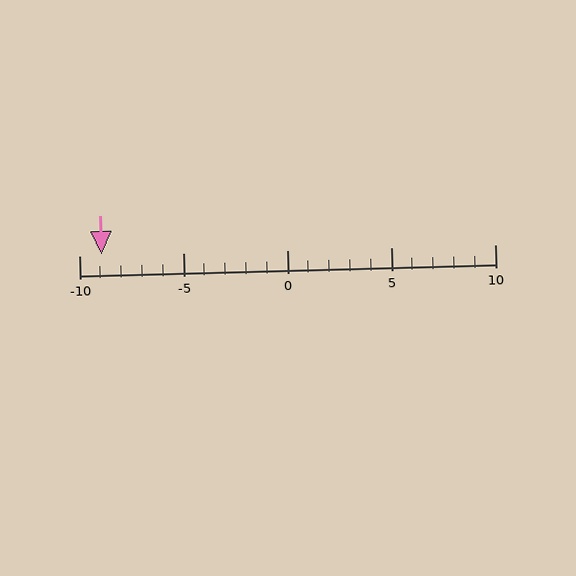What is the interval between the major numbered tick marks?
The major tick marks are spaced 5 units apart.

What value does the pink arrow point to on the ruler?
The pink arrow points to approximately -9.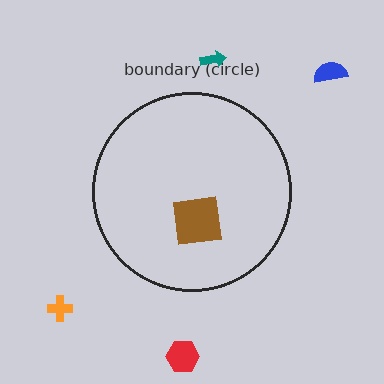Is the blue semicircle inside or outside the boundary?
Outside.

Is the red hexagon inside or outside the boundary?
Outside.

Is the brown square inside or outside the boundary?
Inside.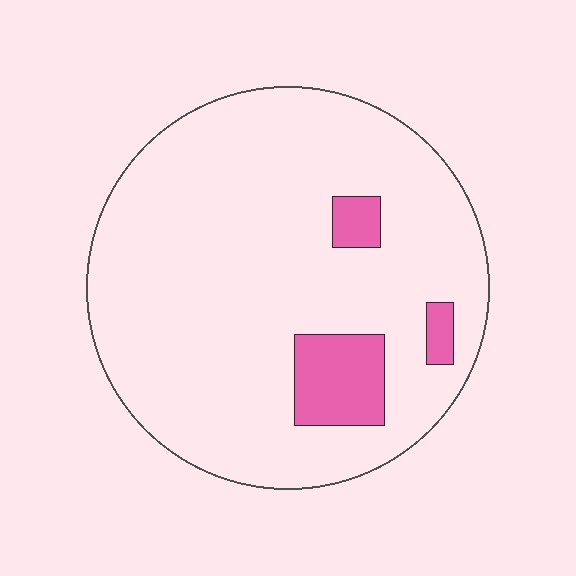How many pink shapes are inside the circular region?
3.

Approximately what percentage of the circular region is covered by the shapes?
Approximately 10%.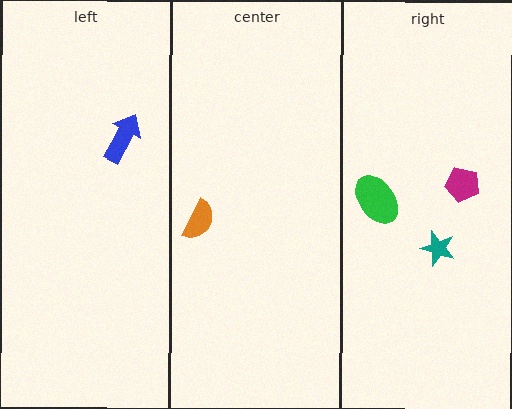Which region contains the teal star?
The right region.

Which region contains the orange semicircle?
The center region.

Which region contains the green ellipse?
The right region.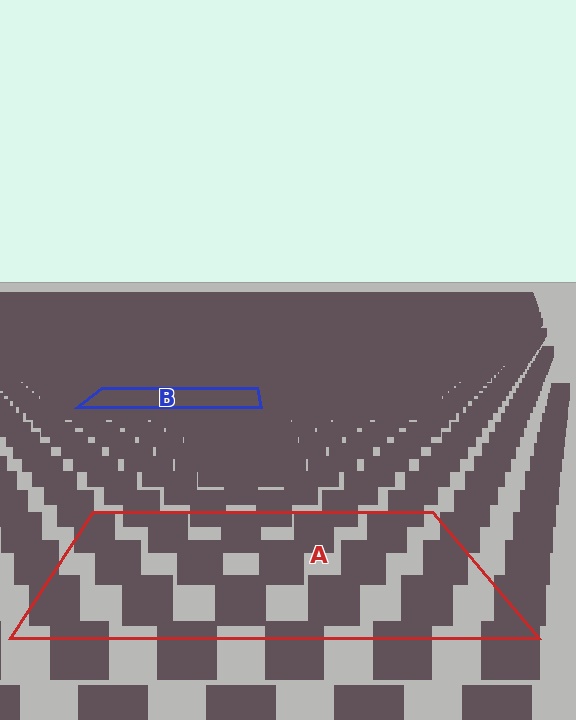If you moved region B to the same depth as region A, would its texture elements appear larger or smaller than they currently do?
They would appear larger. At a closer depth, the same texture elements are projected at a bigger on-screen size.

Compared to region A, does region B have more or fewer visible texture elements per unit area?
Region B has more texture elements per unit area — they are packed more densely because it is farther away.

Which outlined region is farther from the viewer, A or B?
Region B is farther from the viewer — the texture elements inside it appear smaller and more densely packed.